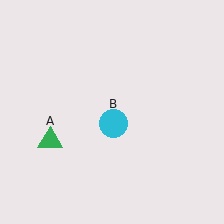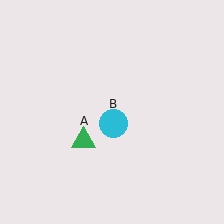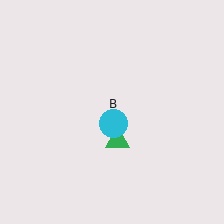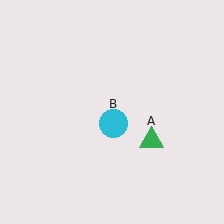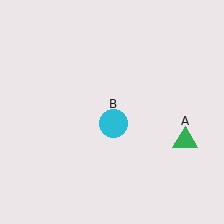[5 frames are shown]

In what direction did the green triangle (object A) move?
The green triangle (object A) moved right.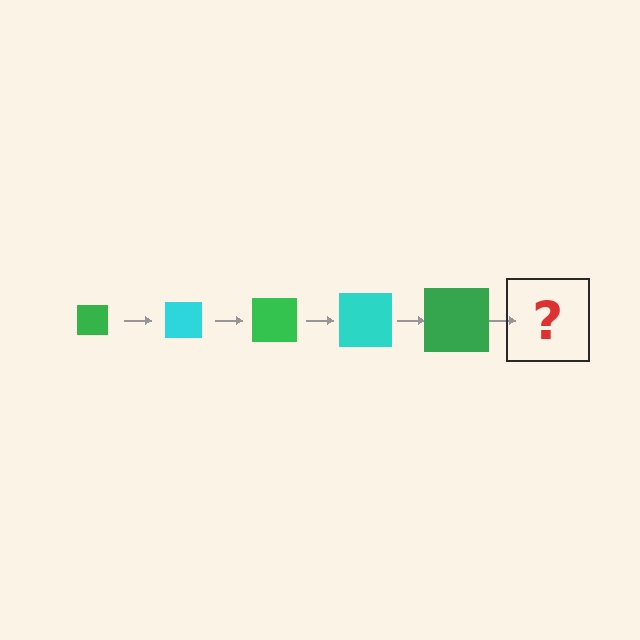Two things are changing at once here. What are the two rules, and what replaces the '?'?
The two rules are that the square grows larger each step and the color cycles through green and cyan. The '?' should be a cyan square, larger than the previous one.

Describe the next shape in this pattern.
It should be a cyan square, larger than the previous one.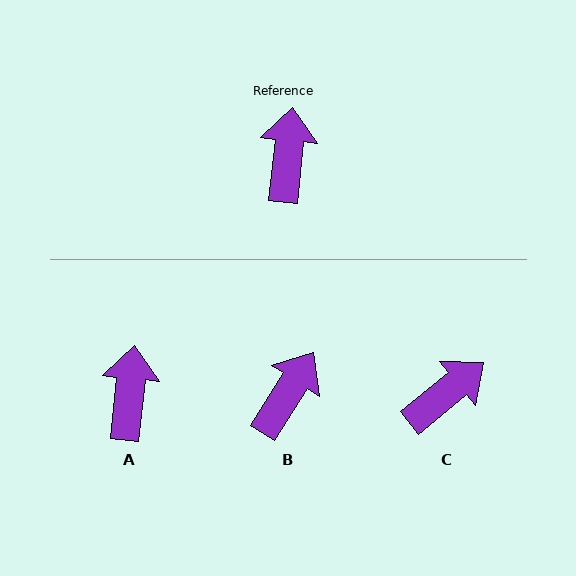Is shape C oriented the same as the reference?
No, it is off by about 45 degrees.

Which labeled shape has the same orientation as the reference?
A.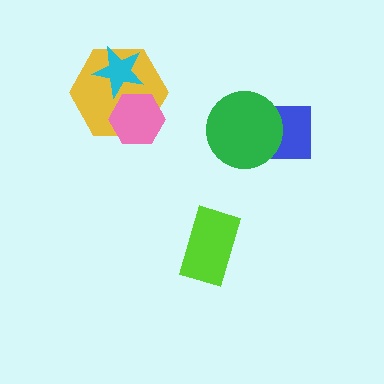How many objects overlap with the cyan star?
1 object overlaps with the cyan star.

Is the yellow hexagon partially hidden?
Yes, it is partially covered by another shape.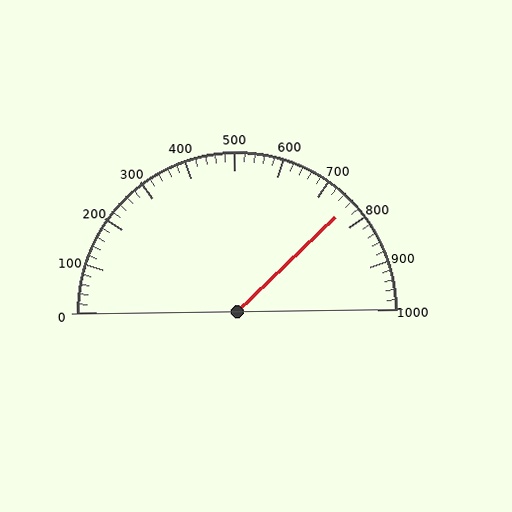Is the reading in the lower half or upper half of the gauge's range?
The reading is in the upper half of the range (0 to 1000).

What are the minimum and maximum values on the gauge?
The gauge ranges from 0 to 1000.